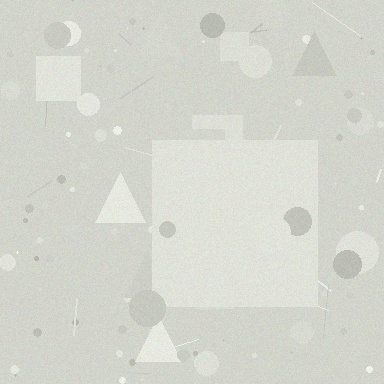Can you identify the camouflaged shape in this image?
The camouflaged shape is a square.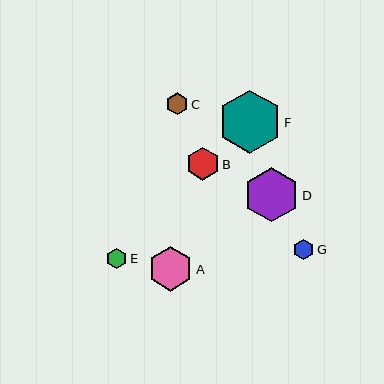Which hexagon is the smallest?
Hexagon G is the smallest with a size of approximately 20 pixels.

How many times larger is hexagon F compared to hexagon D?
Hexagon F is approximately 1.2 times the size of hexagon D.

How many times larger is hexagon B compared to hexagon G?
Hexagon B is approximately 1.6 times the size of hexagon G.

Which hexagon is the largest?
Hexagon F is the largest with a size of approximately 63 pixels.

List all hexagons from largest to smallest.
From largest to smallest: F, D, A, B, C, E, G.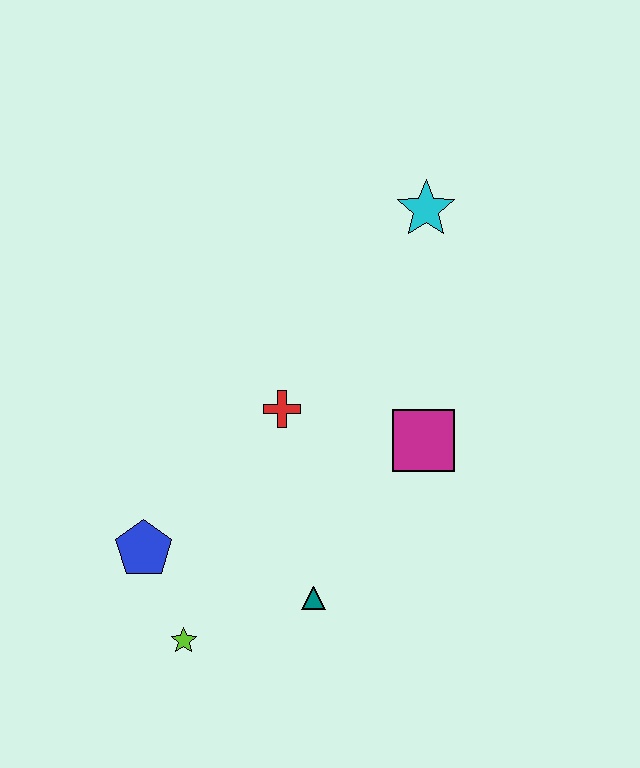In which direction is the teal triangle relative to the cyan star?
The teal triangle is below the cyan star.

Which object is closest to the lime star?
The blue pentagon is closest to the lime star.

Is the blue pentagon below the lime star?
No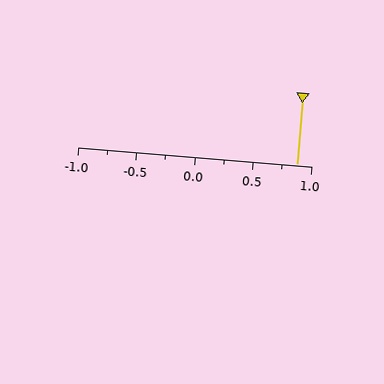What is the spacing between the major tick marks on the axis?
The major ticks are spaced 0.5 apart.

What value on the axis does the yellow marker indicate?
The marker indicates approximately 0.88.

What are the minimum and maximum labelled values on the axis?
The axis runs from -1.0 to 1.0.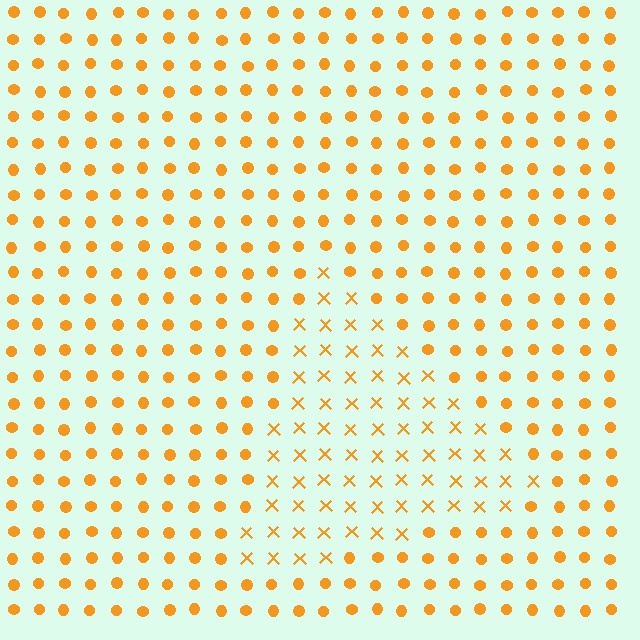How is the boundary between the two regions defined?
The boundary is defined by a change in element shape: X marks inside vs. circles outside. All elements share the same color and spacing.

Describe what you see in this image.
The image is filled with small orange elements arranged in a uniform grid. A triangle-shaped region contains X marks, while the surrounding area contains circles. The boundary is defined purely by the change in element shape.